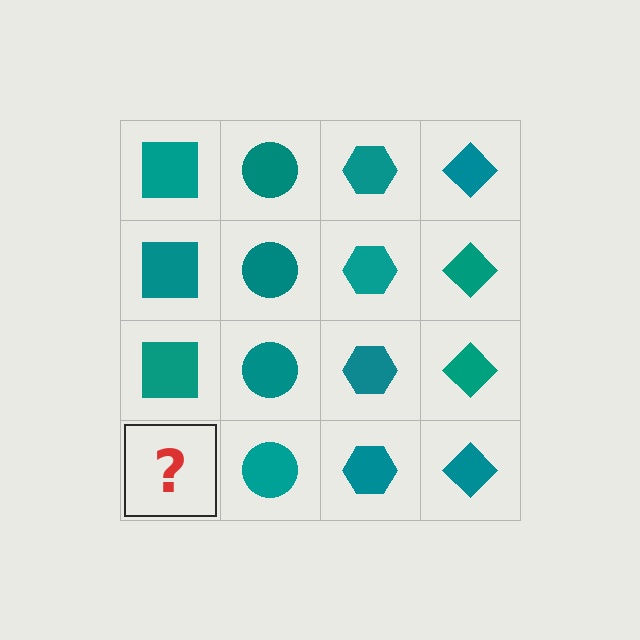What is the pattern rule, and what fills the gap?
The rule is that each column has a consistent shape. The gap should be filled with a teal square.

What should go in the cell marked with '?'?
The missing cell should contain a teal square.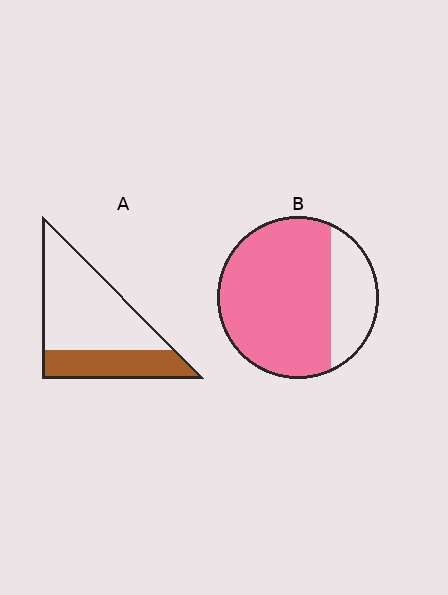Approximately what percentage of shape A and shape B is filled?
A is approximately 30% and B is approximately 75%.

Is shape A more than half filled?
No.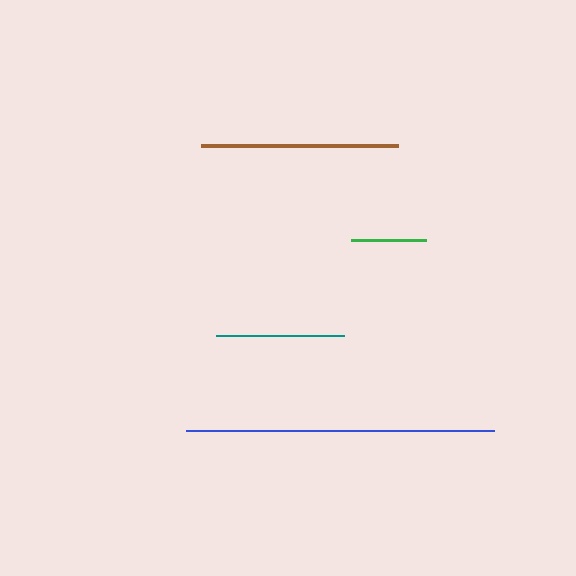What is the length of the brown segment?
The brown segment is approximately 197 pixels long.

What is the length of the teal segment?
The teal segment is approximately 128 pixels long.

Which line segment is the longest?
The blue line is the longest at approximately 307 pixels.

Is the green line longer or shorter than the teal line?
The teal line is longer than the green line.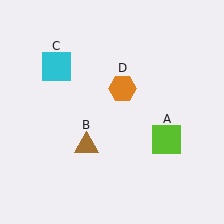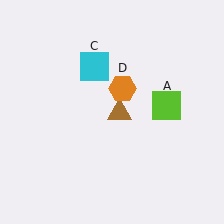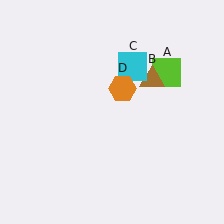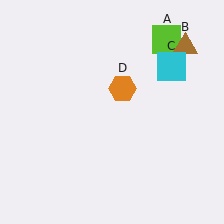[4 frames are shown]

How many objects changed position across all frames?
3 objects changed position: lime square (object A), brown triangle (object B), cyan square (object C).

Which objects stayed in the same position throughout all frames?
Orange hexagon (object D) remained stationary.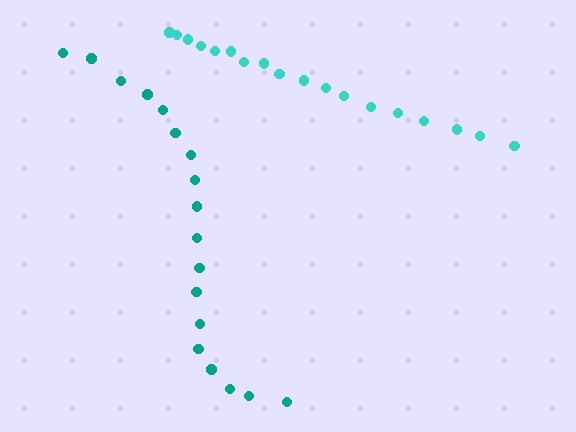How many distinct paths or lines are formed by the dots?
There are 2 distinct paths.